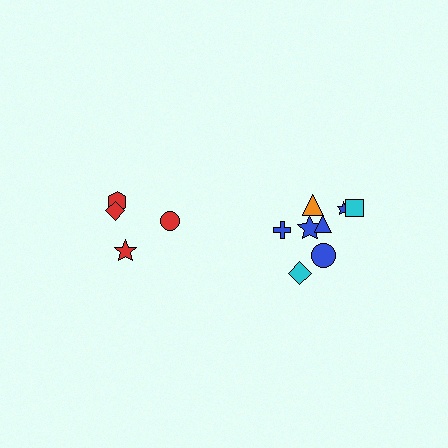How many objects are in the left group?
There are 4 objects.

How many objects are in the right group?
There are 8 objects.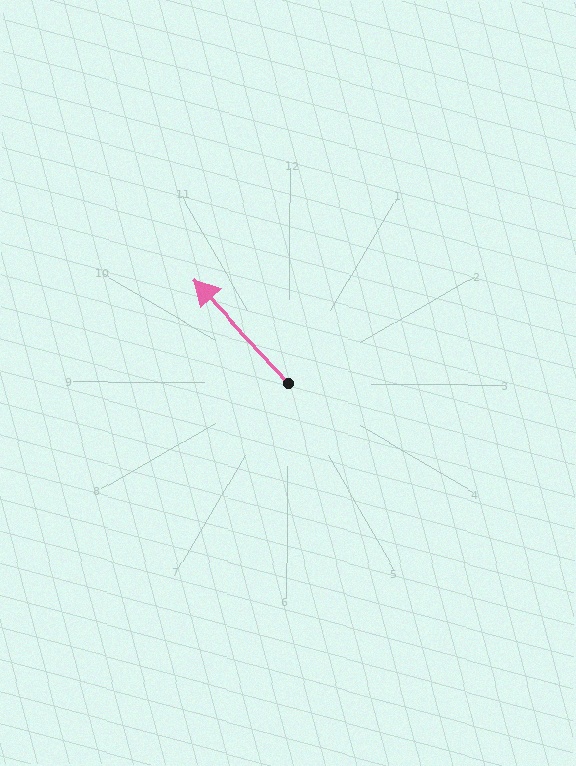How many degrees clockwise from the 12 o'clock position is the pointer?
Approximately 317 degrees.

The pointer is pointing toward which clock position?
Roughly 11 o'clock.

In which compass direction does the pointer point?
Northwest.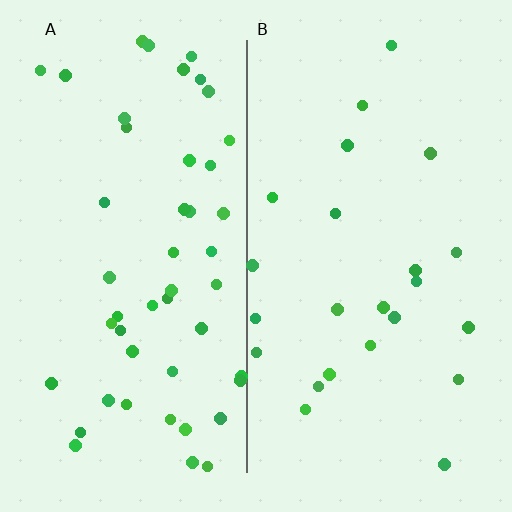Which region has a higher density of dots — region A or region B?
A (the left).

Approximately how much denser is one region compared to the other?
Approximately 2.1× — region A over region B.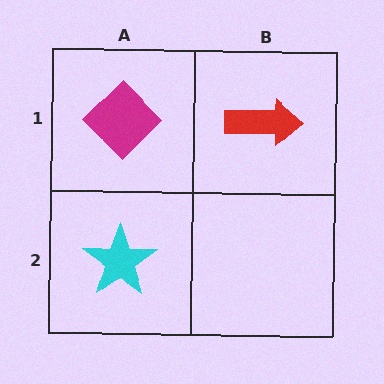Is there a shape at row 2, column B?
No, that cell is empty.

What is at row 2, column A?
A cyan star.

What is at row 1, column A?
A magenta diamond.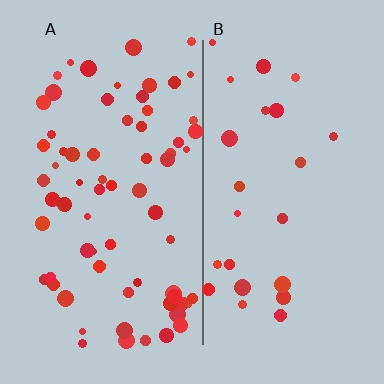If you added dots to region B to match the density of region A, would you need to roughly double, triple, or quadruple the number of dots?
Approximately triple.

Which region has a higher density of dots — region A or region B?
A (the left).